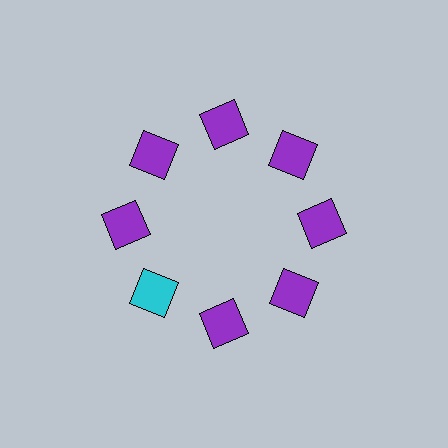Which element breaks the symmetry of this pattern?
The cyan square at roughly the 8 o'clock position breaks the symmetry. All other shapes are purple squares.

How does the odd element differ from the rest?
It has a different color: cyan instead of purple.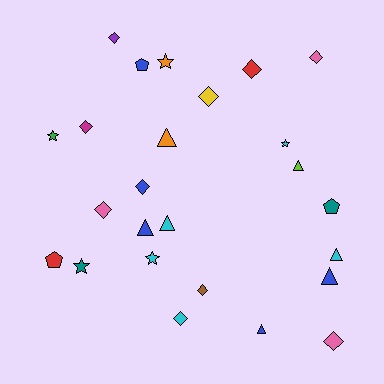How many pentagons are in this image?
There are 3 pentagons.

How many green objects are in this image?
There is 1 green object.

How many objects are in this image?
There are 25 objects.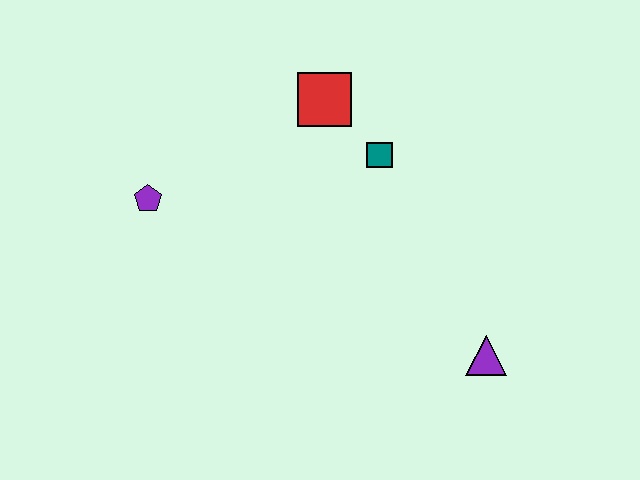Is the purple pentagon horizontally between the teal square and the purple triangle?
No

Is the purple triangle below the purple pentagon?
Yes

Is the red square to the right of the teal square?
No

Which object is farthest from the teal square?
The purple pentagon is farthest from the teal square.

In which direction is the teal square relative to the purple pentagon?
The teal square is to the right of the purple pentagon.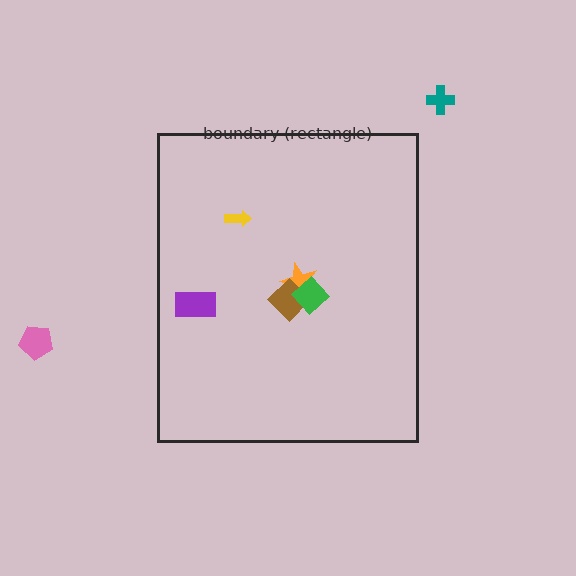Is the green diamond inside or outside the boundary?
Inside.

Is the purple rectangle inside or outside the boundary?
Inside.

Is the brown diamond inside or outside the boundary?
Inside.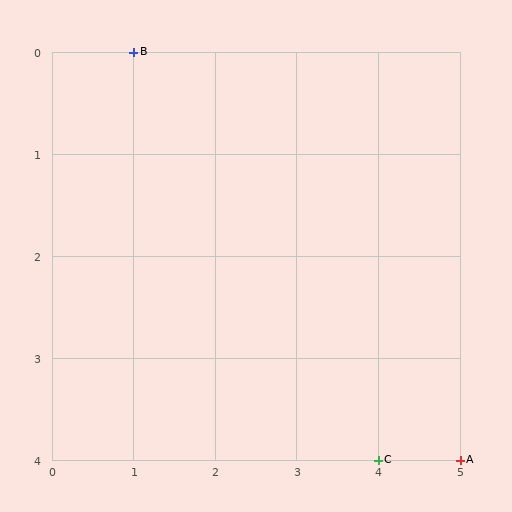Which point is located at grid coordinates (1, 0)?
Point B is at (1, 0).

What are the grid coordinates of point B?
Point B is at grid coordinates (1, 0).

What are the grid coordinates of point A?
Point A is at grid coordinates (5, 4).